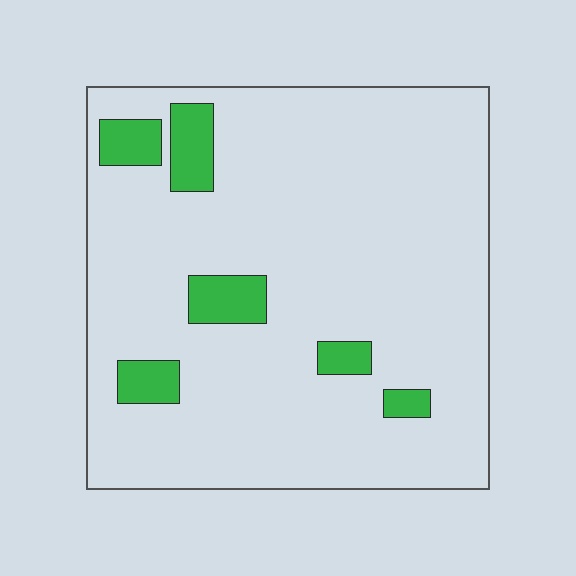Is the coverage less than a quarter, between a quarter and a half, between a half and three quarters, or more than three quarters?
Less than a quarter.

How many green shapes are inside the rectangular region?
6.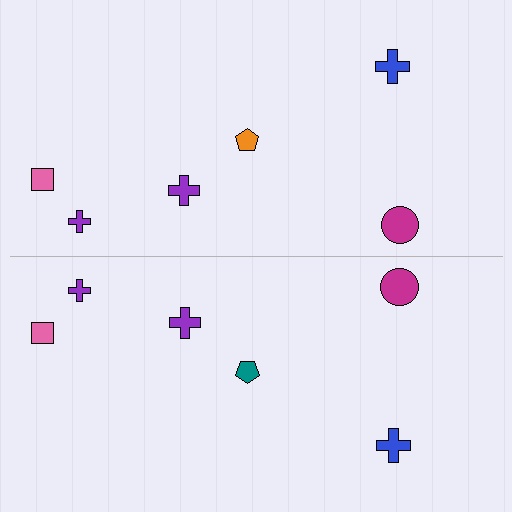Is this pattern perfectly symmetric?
No, the pattern is not perfectly symmetric. The teal pentagon on the bottom side breaks the symmetry — its mirror counterpart is orange.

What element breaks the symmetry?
The teal pentagon on the bottom side breaks the symmetry — its mirror counterpart is orange.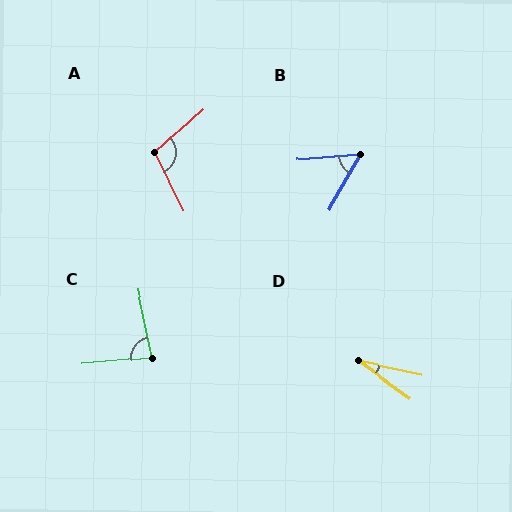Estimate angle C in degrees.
Approximately 84 degrees.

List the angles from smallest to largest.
D (24°), B (55°), C (84°), A (106°).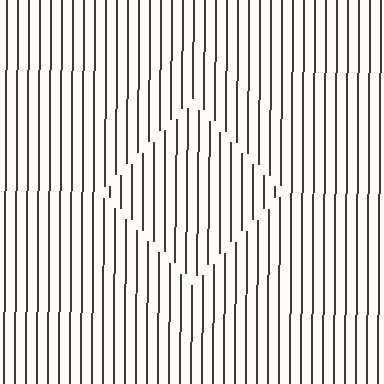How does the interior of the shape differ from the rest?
The interior of the shape contains the same grating, shifted by half a period — the contour is defined by the phase discontinuity where line-ends from the inner and outer gratings abut.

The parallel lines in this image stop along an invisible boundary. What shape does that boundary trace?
An illusory square. The interior of the shape contains the same grating, shifted by half a period — the contour is defined by the phase discontinuity where line-ends from the inner and outer gratings abut.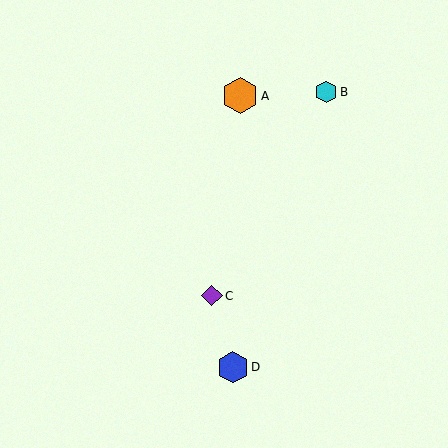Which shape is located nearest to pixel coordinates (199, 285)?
The purple diamond (labeled C) at (212, 296) is nearest to that location.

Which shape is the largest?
The orange hexagon (labeled A) is the largest.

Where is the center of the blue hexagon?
The center of the blue hexagon is at (233, 367).